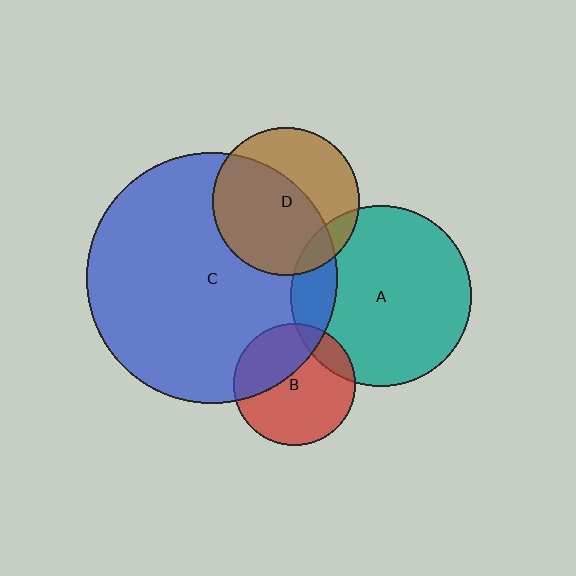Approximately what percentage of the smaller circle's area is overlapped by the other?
Approximately 35%.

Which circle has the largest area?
Circle C (blue).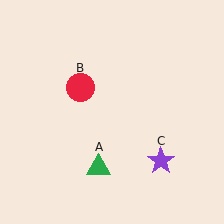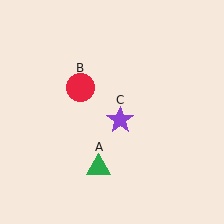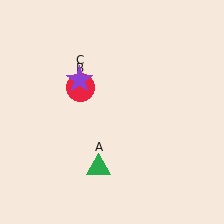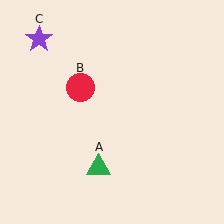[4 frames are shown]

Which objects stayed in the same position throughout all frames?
Green triangle (object A) and red circle (object B) remained stationary.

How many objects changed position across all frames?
1 object changed position: purple star (object C).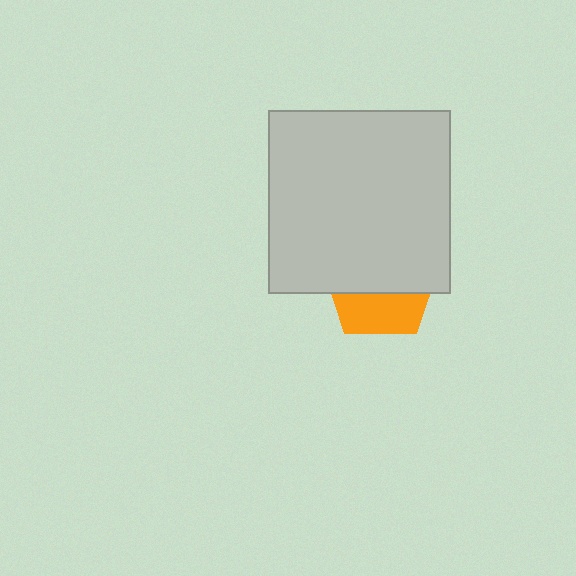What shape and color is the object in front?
The object in front is a light gray rectangle.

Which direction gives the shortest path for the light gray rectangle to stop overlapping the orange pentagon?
Moving up gives the shortest separation.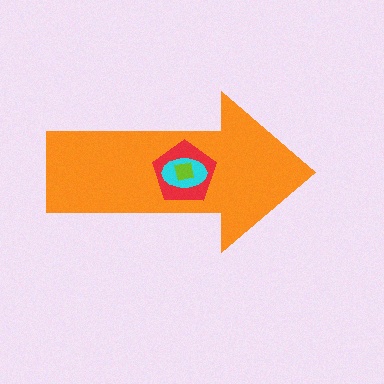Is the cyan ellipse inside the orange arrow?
Yes.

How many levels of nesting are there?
4.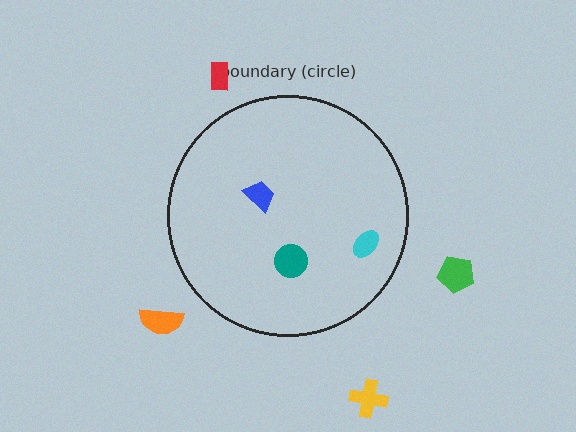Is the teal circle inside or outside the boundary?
Inside.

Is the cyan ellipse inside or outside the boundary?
Inside.